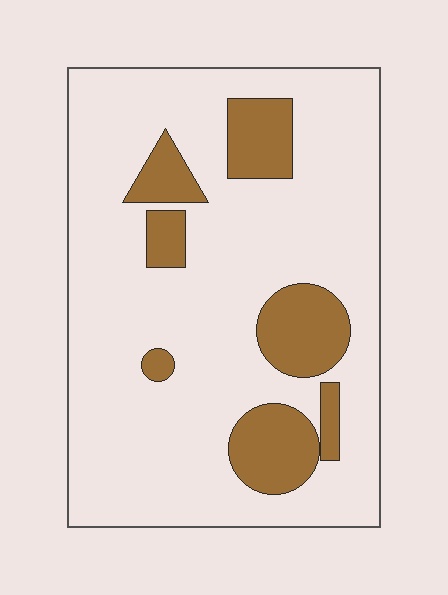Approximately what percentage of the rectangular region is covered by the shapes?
Approximately 20%.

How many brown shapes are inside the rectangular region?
7.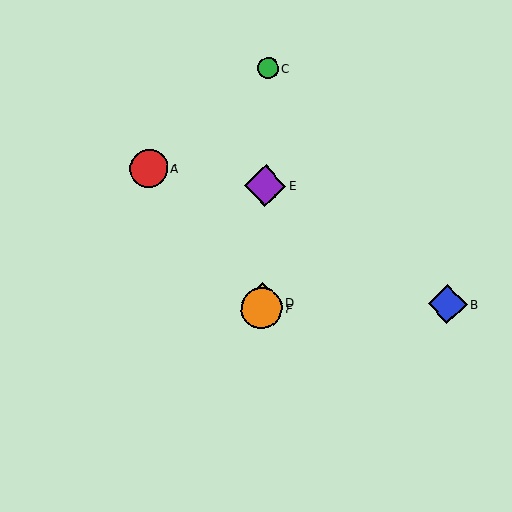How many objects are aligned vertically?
4 objects (C, D, E, F) are aligned vertically.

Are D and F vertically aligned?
Yes, both are at x≈262.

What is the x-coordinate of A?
Object A is at x≈149.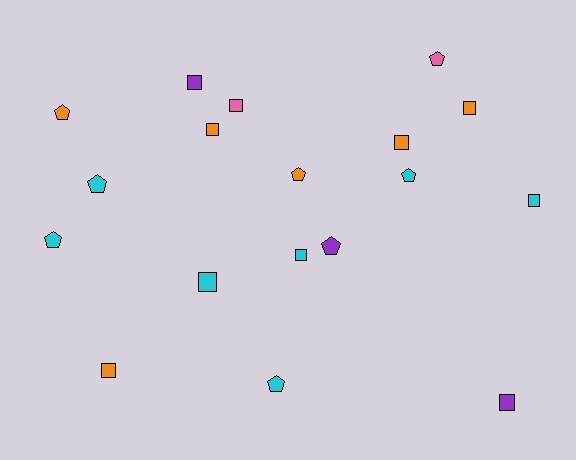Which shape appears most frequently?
Square, with 10 objects.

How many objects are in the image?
There are 18 objects.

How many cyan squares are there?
There are 3 cyan squares.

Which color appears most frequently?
Cyan, with 7 objects.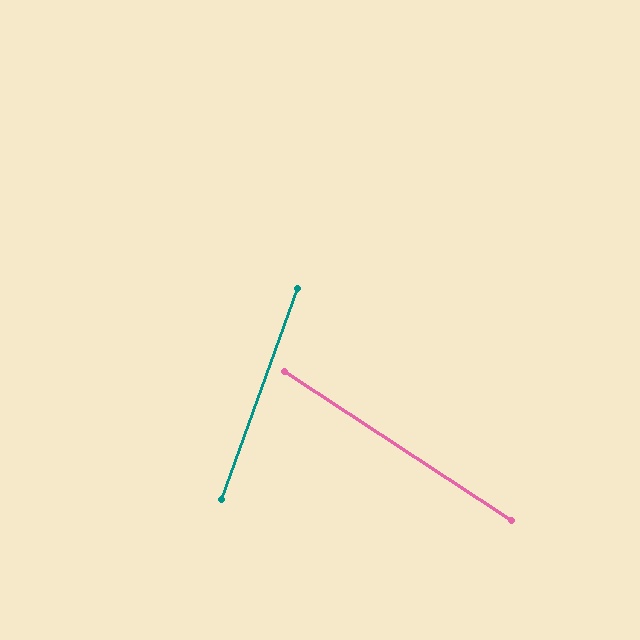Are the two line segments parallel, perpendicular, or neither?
Neither parallel nor perpendicular — they differ by about 76°.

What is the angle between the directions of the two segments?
Approximately 76 degrees.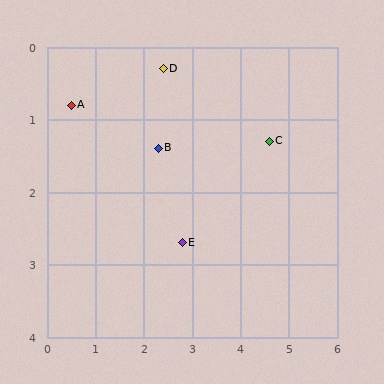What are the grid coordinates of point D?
Point D is at approximately (2.4, 0.3).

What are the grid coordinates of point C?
Point C is at approximately (4.6, 1.3).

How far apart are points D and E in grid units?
Points D and E are about 2.4 grid units apart.